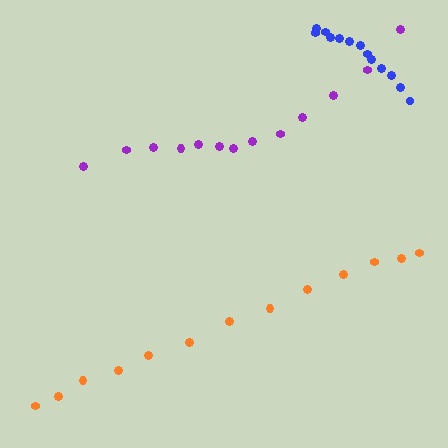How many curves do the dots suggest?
There are 3 distinct paths.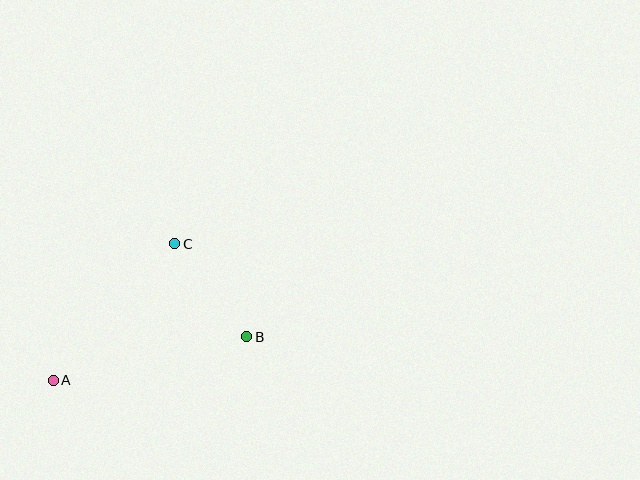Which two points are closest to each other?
Points B and C are closest to each other.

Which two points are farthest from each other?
Points A and B are farthest from each other.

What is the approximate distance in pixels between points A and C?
The distance between A and C is approximately 183 pixels.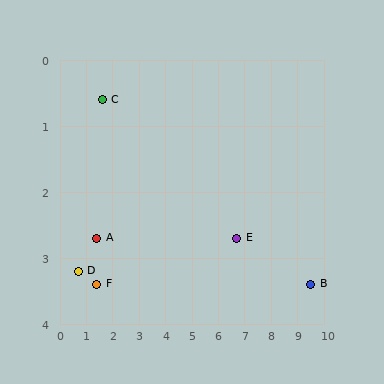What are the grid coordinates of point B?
Point B is at approximately (9.5, 3.4).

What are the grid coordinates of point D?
Point D is at approximately (0.7, 3.2).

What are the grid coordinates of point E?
Point E is at approximately (6.7, 2.7).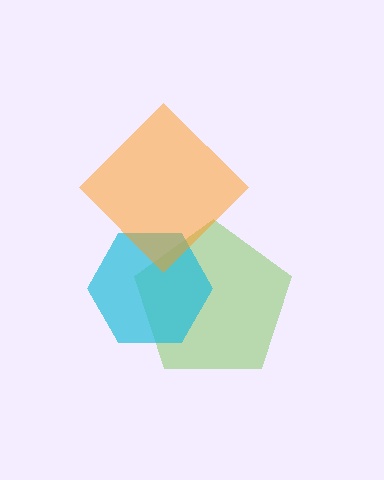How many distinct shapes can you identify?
There are 3 distinct shapes: a lime pentagon, a cyan hexagon, an orange diamond.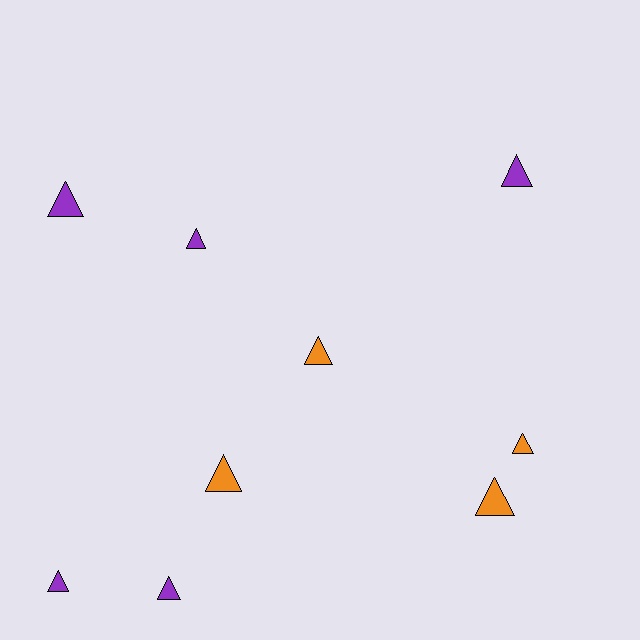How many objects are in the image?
There are 9 objects.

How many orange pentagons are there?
There are no orange pentagons.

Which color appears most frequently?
Purple, with 5 objects.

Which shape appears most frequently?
Triangle, with 9 objects.